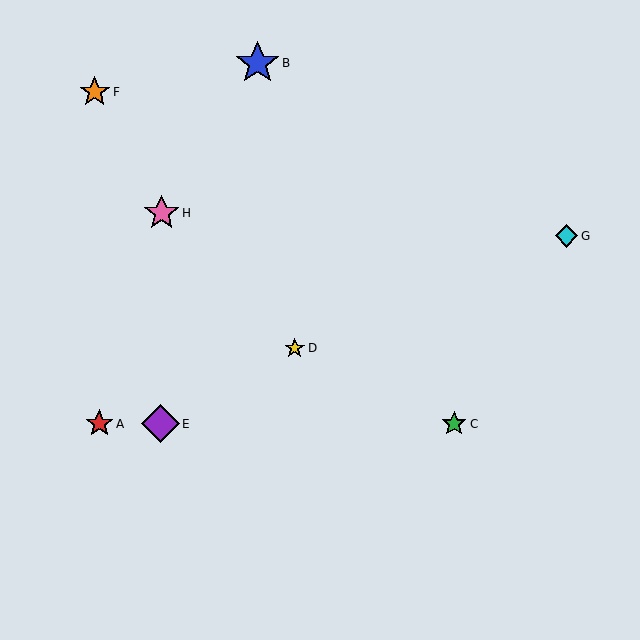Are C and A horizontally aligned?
Yes, both are at y≈424.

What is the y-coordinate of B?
Object B is at y≈63.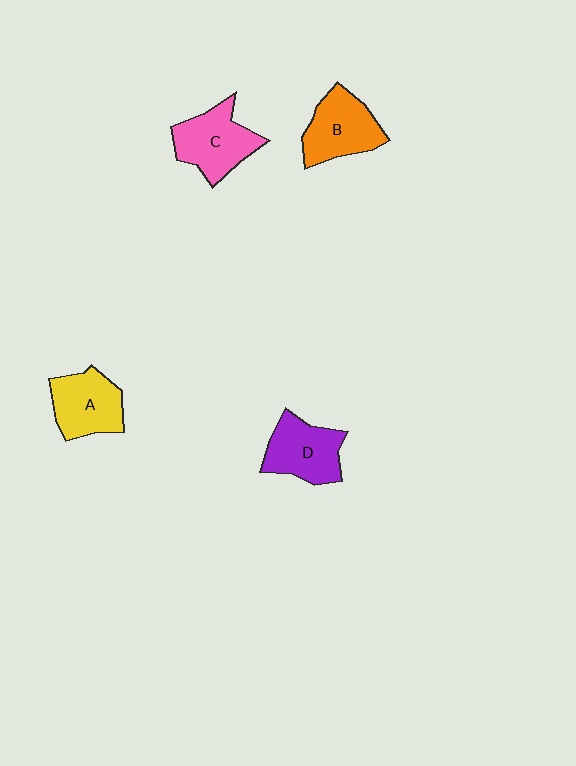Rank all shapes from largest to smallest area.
From largest to smallest: C (pink), B (orange), D (purple), A (yellow).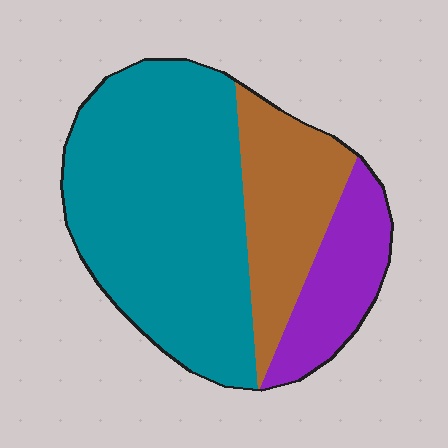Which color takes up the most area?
Teal, at roughly 60%.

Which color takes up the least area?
Purple, at roughly 15%.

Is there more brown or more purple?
Brown.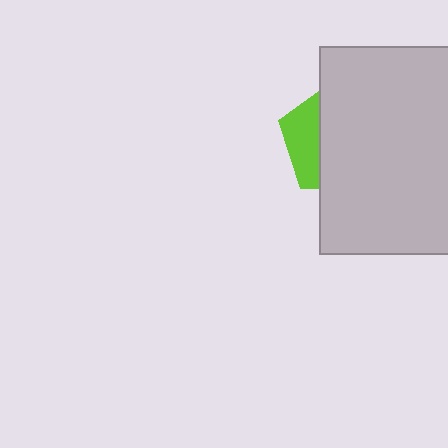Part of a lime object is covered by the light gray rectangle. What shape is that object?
It is a pentagon.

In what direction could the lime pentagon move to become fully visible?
The lime pentagon could move left. That would shift it out from behind the light gray rectangle entirely.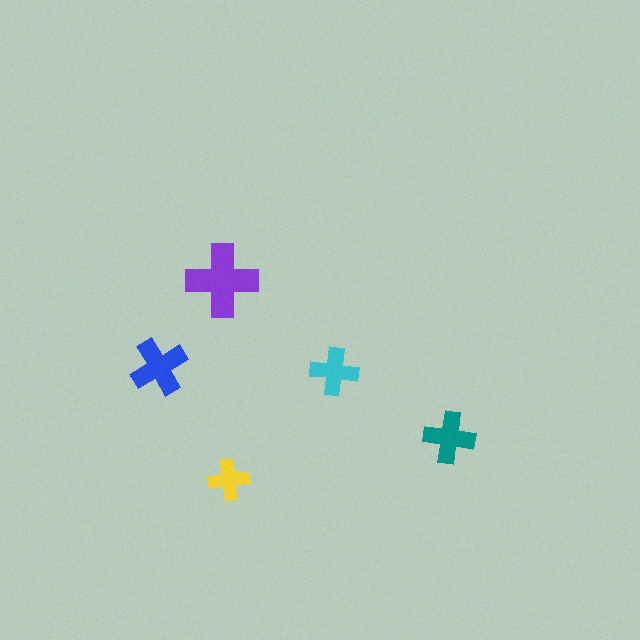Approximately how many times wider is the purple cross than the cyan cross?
About 1.5 times wider.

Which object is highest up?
The purple cross is topmost.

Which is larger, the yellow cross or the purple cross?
The purple one.